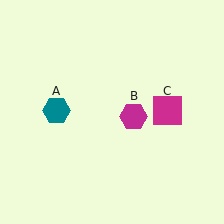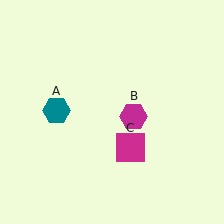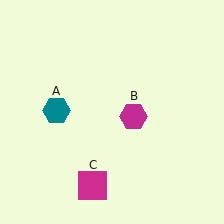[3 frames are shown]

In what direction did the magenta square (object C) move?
The magenta square (object C) moved down and to the left.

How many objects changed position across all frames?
1 object changed position: magenta square (object C).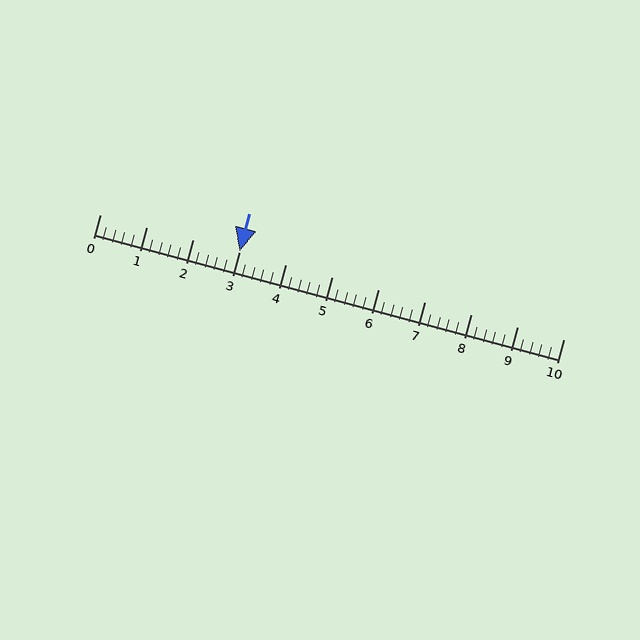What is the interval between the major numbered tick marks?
The major tick marks are spaced 1 units apart.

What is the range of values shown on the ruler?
The ruler shows values from 0 to 10.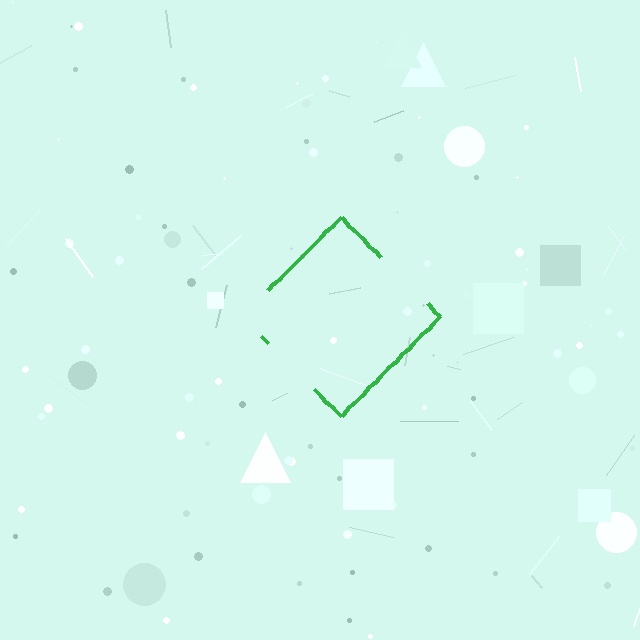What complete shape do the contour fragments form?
The contour fragments form a diamond.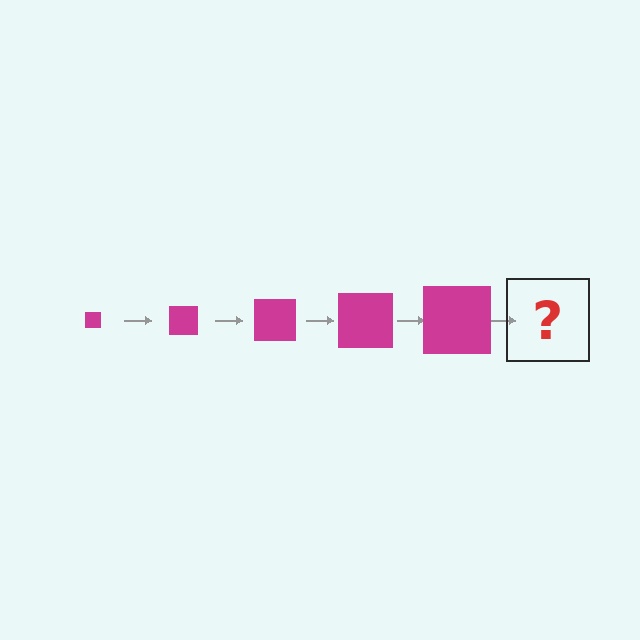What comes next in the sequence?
The next element should be a magenta square, larger than the previous one.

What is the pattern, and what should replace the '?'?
The pattern is that the square gets progressively larger each step. The '?' should be a magenta square, larger than the previous one.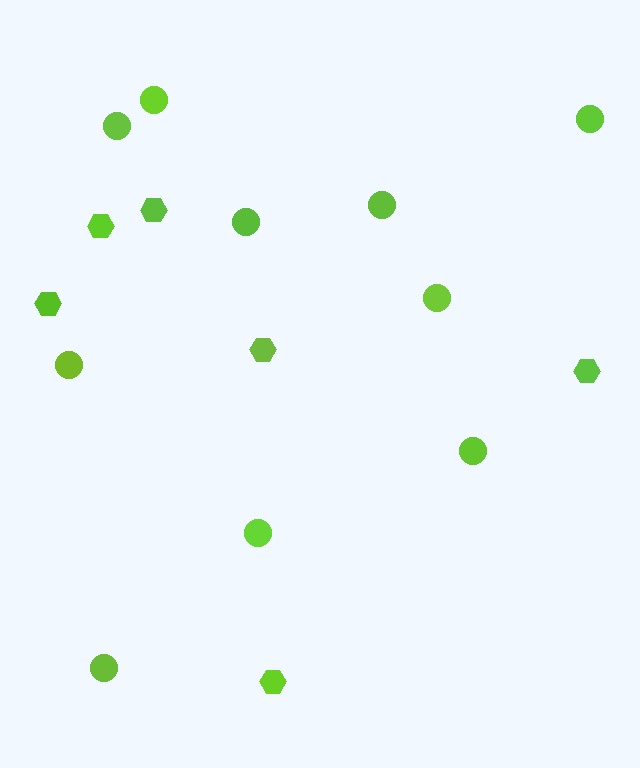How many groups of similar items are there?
There are 2 groups: one group of circles (10) and one group of hexagons (6).